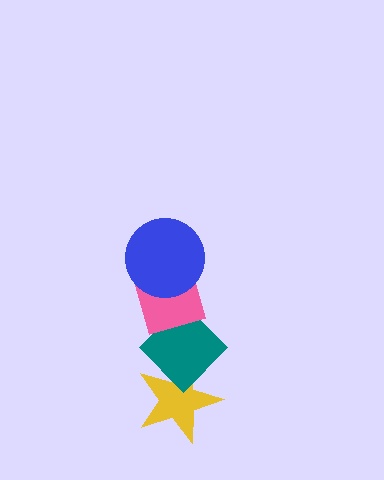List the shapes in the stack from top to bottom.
From top to bottom: the blue circle, the pink diamond, the teal diamond, the yellow star.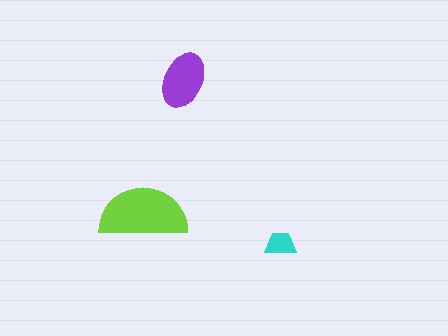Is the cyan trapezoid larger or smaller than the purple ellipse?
Smaller.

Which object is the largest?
The lime semicircle.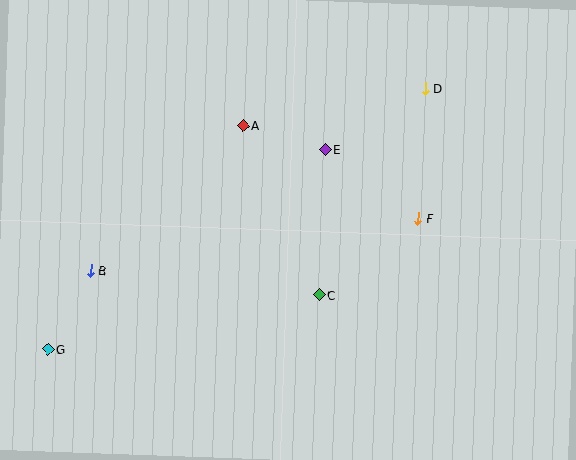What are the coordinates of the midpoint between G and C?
The midpoint between G and C is at (183, 322).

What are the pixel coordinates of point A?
Point A is at (243, 126).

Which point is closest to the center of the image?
Point C at (319, 295) is closest to the center.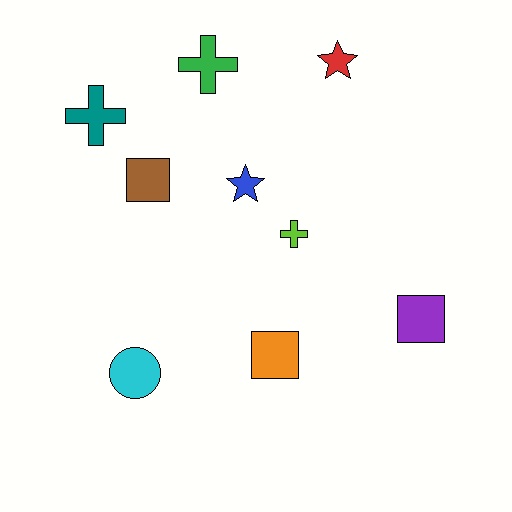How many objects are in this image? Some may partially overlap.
There are 9 objects.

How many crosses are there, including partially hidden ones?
There are 3 crosses.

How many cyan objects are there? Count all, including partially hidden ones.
There is 1 cyan object.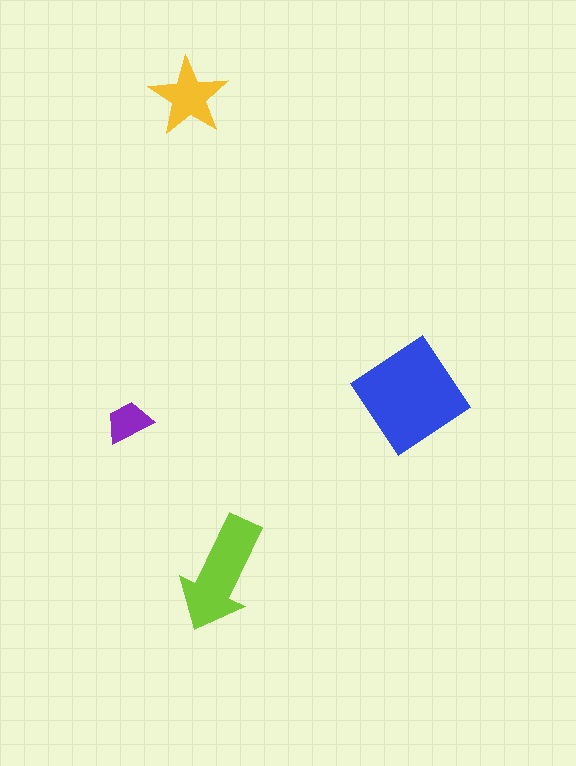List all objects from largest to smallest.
The blue diamond, the lime arrow, the yellow star, the purple trapezoid.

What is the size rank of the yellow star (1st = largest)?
3rd.